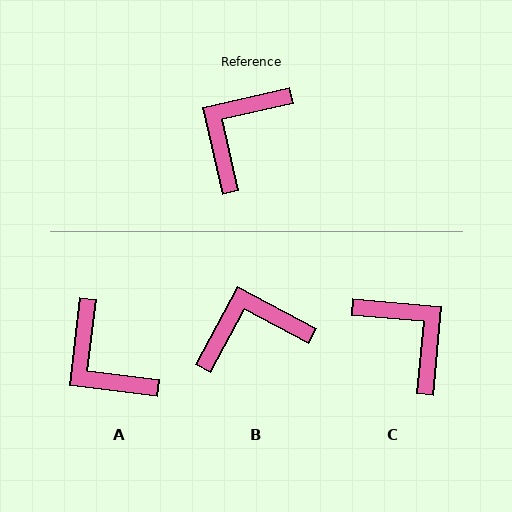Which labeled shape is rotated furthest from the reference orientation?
C, about 108 degrees away.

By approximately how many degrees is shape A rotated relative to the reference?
Approximately 70 degrees counter-clockwise.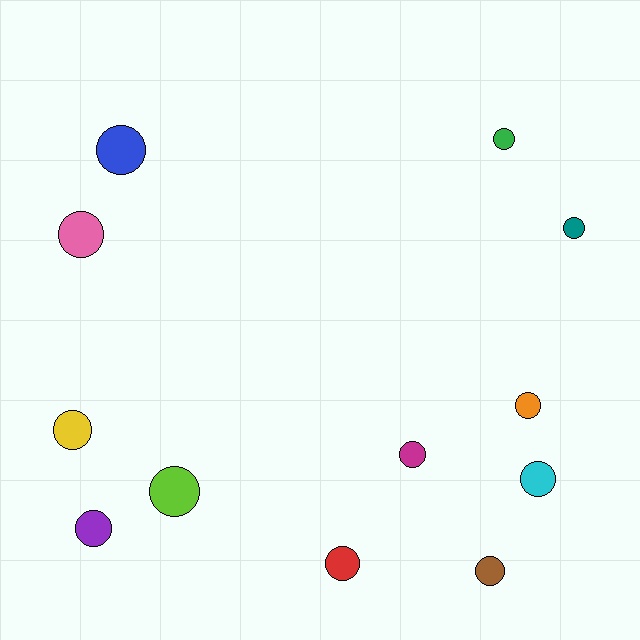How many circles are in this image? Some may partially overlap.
There are 12 circles.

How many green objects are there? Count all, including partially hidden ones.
There is 1 green object.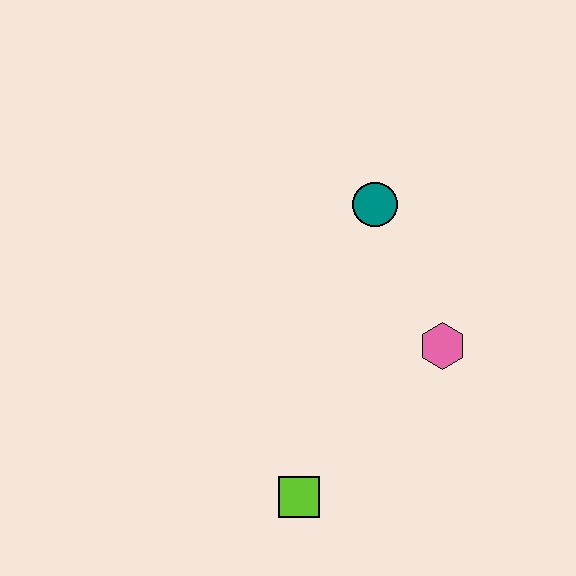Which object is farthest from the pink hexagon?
The lime square is farthest from the pink hexagon.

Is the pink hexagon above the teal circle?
No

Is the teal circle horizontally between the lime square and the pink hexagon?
Yes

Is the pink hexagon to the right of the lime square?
Yes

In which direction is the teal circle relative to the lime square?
The teal circle is above the lime square.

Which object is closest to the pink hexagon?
The teal circle is closest to the pink hexagon.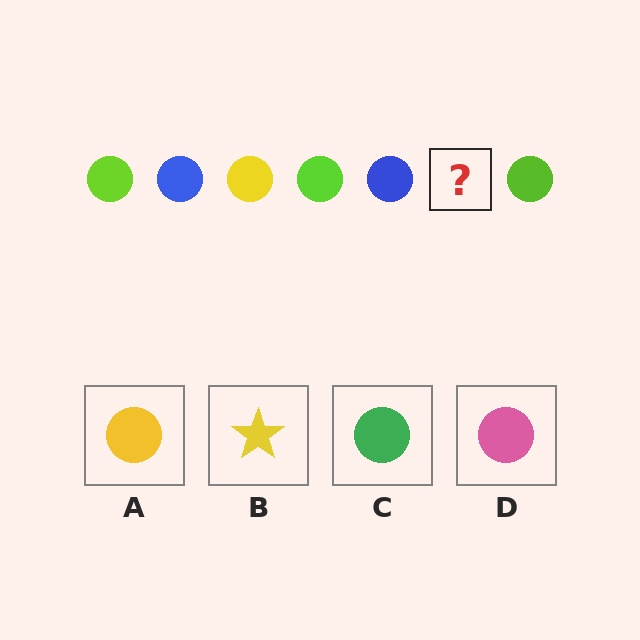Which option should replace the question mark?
Option A.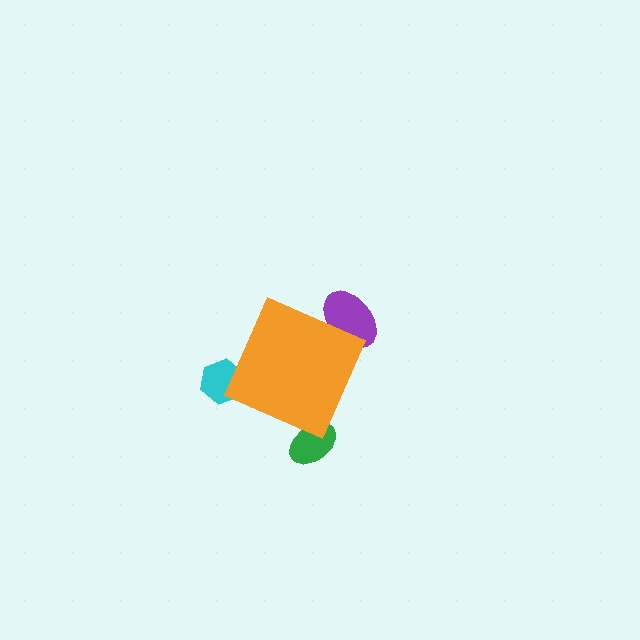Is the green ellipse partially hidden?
Yes, the green ellipse is partially hidden behind the orange diamond.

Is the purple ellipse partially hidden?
Yes, the purple ellipse is partially hidden behind the orange diamond.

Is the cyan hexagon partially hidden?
Yes, the cyan hexagon is partially hidden behind the orange diamond.